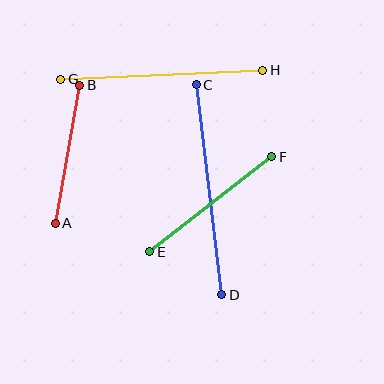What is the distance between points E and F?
The distance is approximately 155 pixels.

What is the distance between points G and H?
The distance is approximately 202 pixels.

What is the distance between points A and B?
The distance is approximately 140 pixels.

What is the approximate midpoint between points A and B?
The midpoint is at approximately (67, 154) pixels.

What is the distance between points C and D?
The distance is approximately 212 pixels.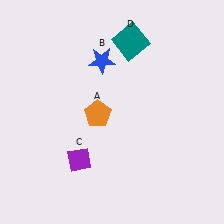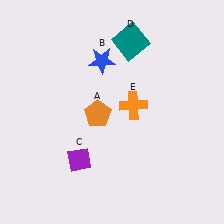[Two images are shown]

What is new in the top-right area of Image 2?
An orange cross (E) was added in the top-right area of Image 2.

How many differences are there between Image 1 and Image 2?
There is 1 difference between the two images.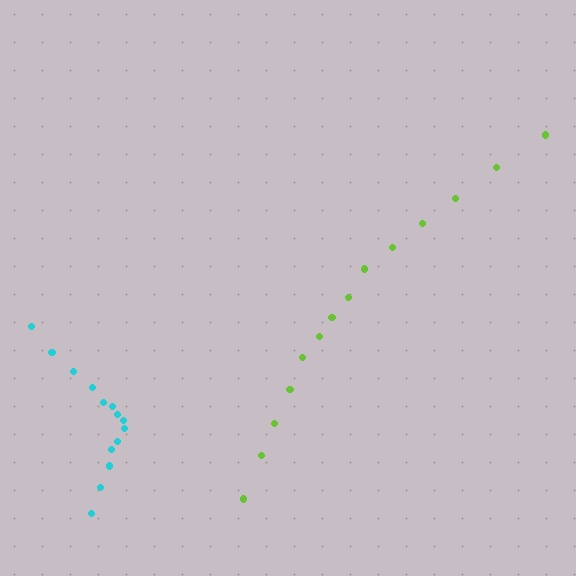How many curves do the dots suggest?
There are 2 distinct paths.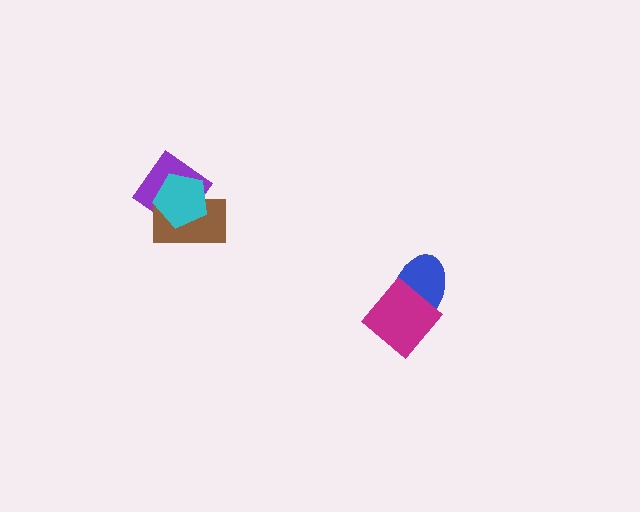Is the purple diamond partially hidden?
Yes, it is partially covered by another shape.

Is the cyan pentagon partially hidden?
No, no other shape covers it.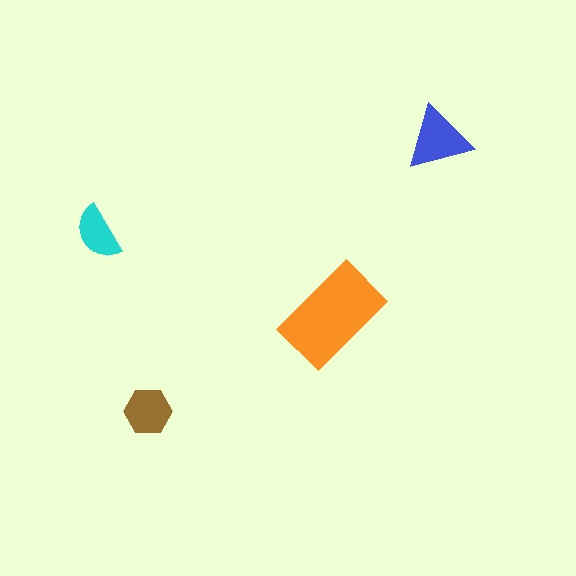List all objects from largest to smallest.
The orange rectangle, the blue triangle, the brown hexagon, the cyan semicircle.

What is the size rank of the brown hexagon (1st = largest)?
3rd.